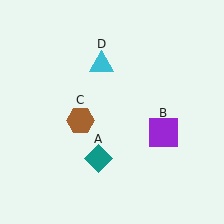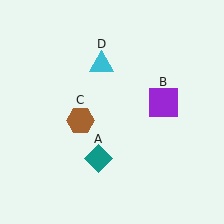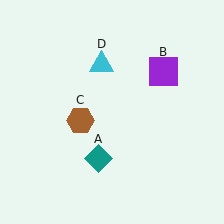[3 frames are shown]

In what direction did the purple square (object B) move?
The purple square (object B) moved up.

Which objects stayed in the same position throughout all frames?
Teal diamond (object A) and brown hexagon (object C) and cyan triangle (object D) remained stationary.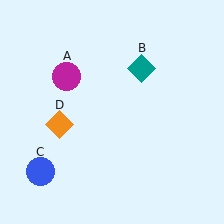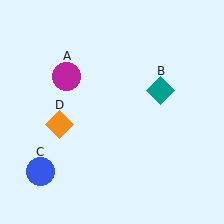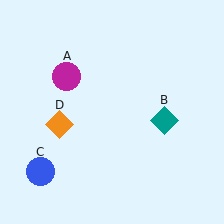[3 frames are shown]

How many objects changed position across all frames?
1 object changed position: teal diamond (object B).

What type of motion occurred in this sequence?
The teal diamond (object B) rotated clockwise around the center of the scene.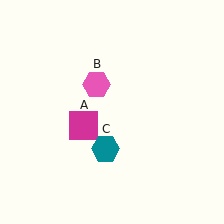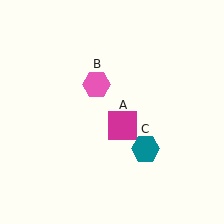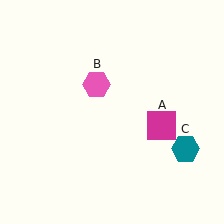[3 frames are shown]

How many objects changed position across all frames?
2 objects changed position: magenta square (object A), teal hexagon (object C).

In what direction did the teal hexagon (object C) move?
The teal hexagon (object C) moved right.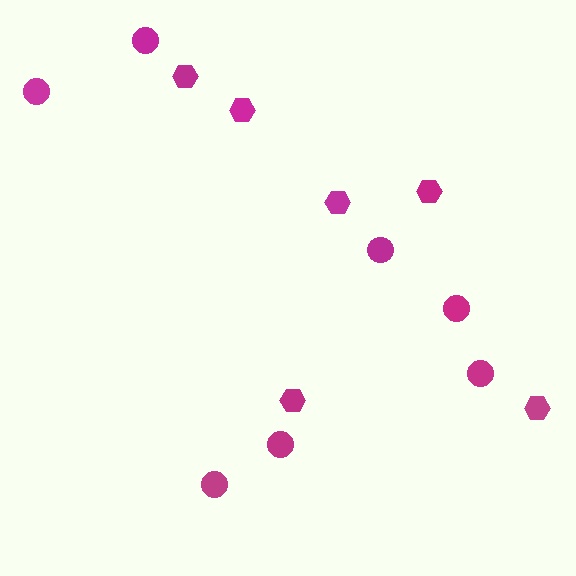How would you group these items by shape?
There are 2 groups: one group of hexagons (6) and one group of circles (7).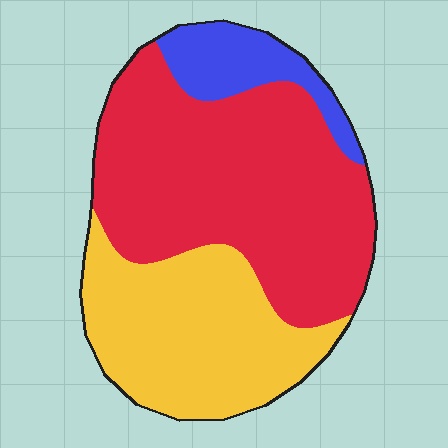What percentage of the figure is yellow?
Yellow takes up between a quarter and a half of the figure.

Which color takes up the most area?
Red, at roughly 55%.